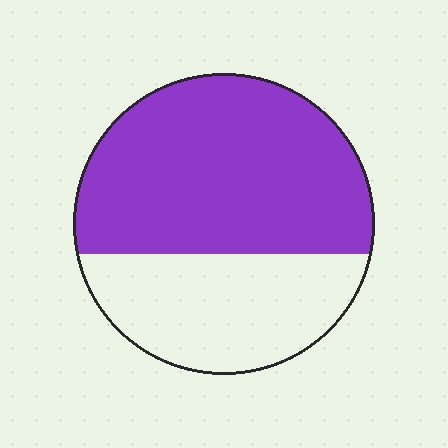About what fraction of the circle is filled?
About five eighths (5/8).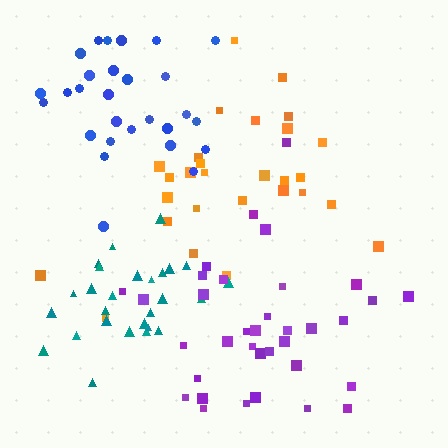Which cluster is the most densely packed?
Teal.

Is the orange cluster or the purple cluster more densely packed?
Purple.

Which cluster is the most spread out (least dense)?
Orange.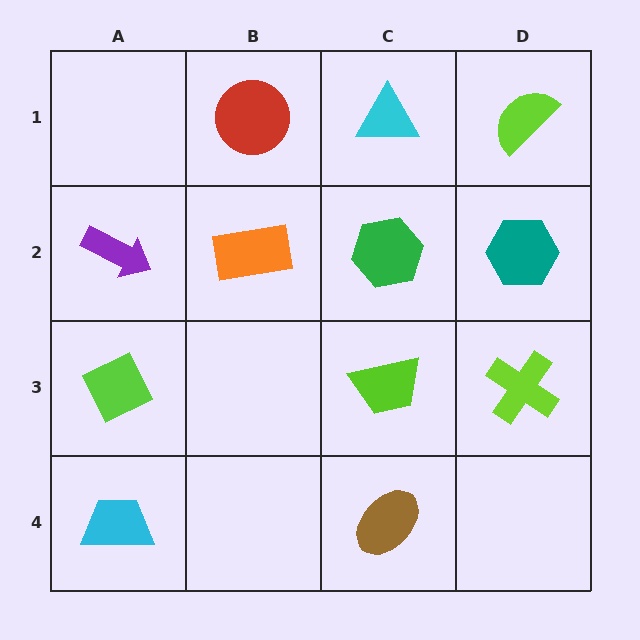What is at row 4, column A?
A cyan trapezoid.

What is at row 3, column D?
A lime cross.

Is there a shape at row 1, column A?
No, that cell is empty.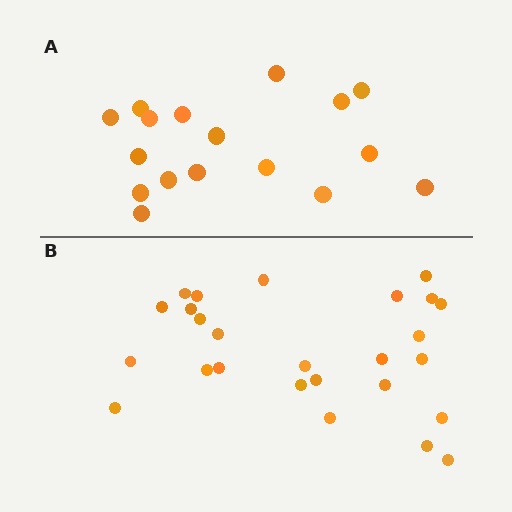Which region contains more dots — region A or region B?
Region B (the bottom region) has more dots.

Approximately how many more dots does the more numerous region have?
Region B has roughly 8 or so more dots than region A.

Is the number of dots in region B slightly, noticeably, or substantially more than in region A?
Region B has substantially more. The ratio is roughly 1.5 to 1.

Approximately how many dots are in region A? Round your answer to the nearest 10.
About 20 dots. (The exact count is 17, which rounds to 20.)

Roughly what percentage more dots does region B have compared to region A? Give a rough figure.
About 55% more.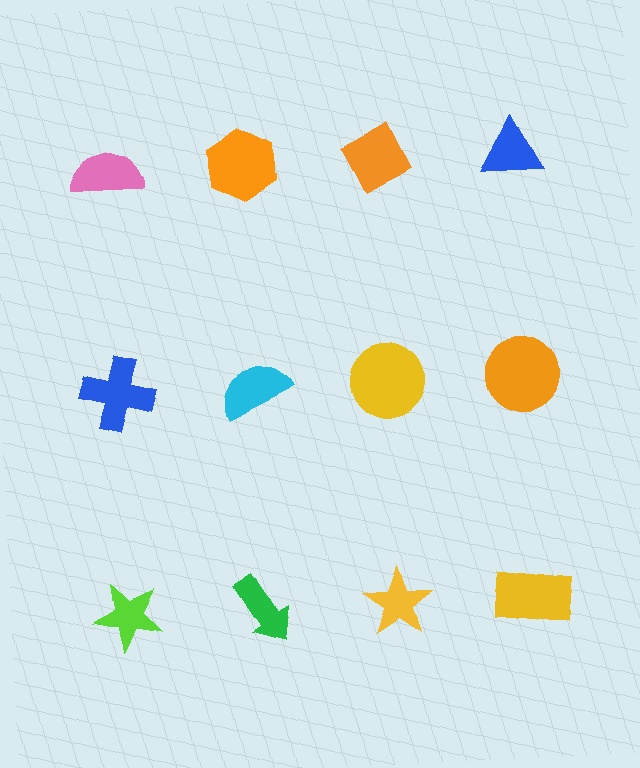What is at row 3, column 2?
A green arrow.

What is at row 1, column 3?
An orange diamond.